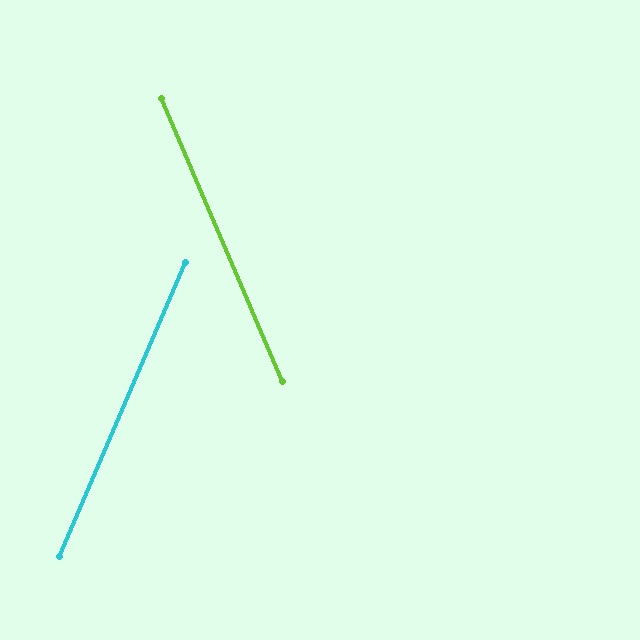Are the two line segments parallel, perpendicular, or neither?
Neither parallel nor perpendicular — they differ by about 46°.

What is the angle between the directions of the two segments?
Approximately 46 degrees.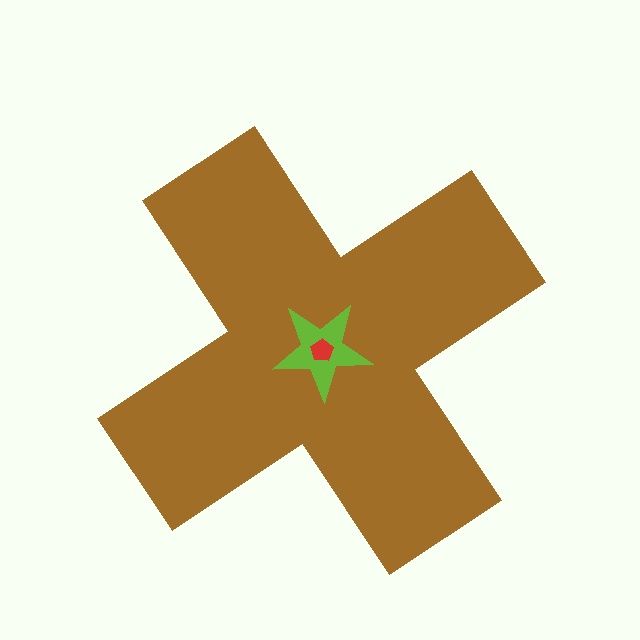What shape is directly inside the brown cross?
The lime star.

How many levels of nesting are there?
3.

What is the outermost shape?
The brown cross.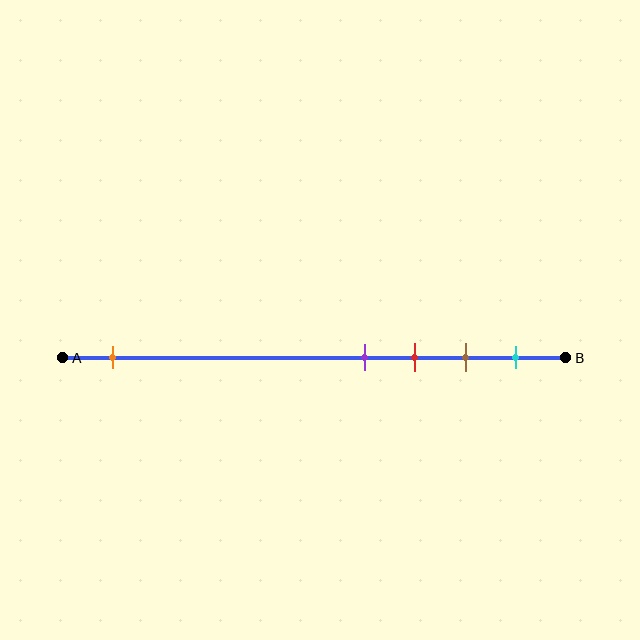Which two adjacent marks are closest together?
The purple and red marks are the closest adjacent pair.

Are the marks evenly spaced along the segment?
No, the marks are not evenly spaced.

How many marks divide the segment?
There are 5 marks dividing the segment.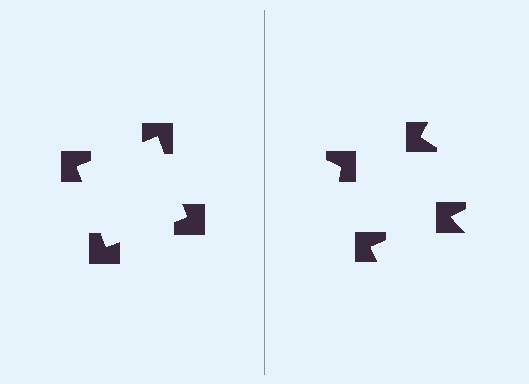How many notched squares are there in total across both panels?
8 — 4 on each side.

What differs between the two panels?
The notched squares are positioned identically on both sides; only the wedge orientations differ. On the left they align to a square; on the right they are misaligned.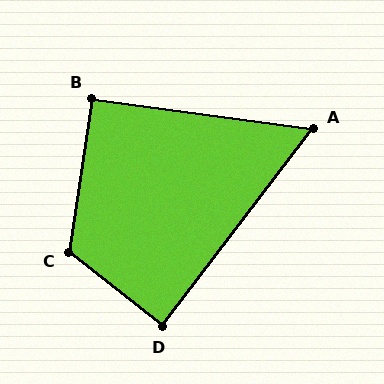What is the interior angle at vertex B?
Approximately 91 degrees (approximately right).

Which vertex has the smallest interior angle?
A, at approximately 60 degrees.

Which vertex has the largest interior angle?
C, at approximately 120 degrees.